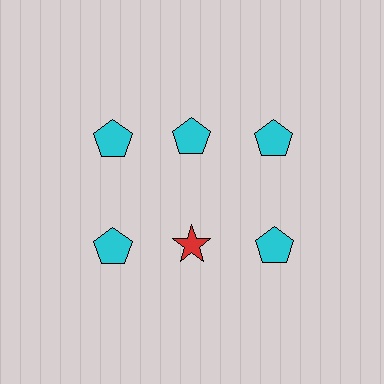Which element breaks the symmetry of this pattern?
The red star in the second row, second from left column breaks the symmetry. All other shapes are cyan pentagons.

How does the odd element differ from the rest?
It differs in both color (red instead of cyan) and shape (star instead of pentagon).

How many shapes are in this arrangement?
There are 6 shapes arranged in a grid pattern.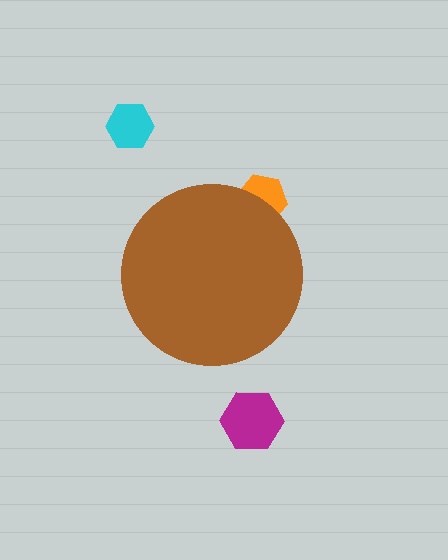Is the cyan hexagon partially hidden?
No, the cyan hexagon is fully visible.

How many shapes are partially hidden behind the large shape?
1 shape is partially hidden.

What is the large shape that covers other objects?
A brown circle.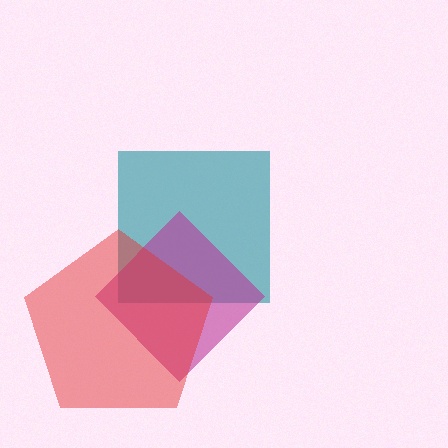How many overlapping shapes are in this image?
There are 3 overlapping shapes in the image.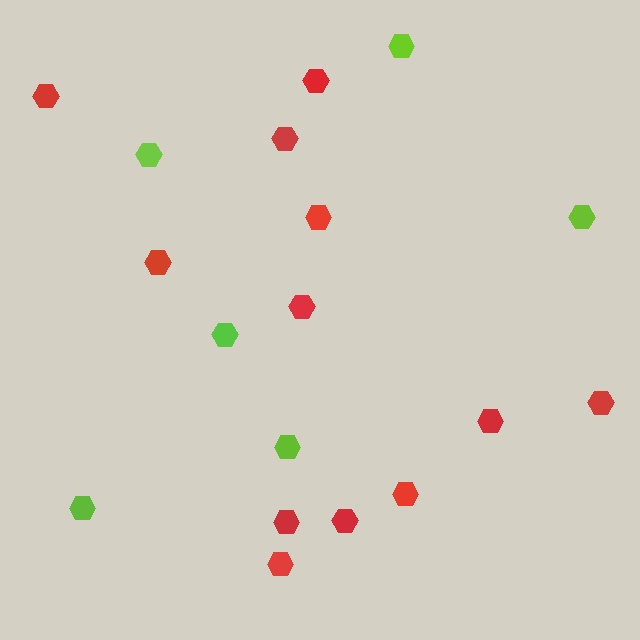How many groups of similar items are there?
There are 2 groups: one group of lime hexagons (6) and one group of red hexagons (12).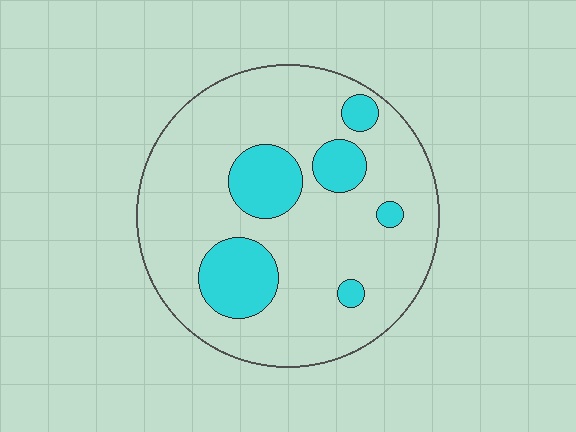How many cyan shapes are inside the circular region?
6.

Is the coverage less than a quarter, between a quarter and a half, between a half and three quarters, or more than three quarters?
Less than a quarter.